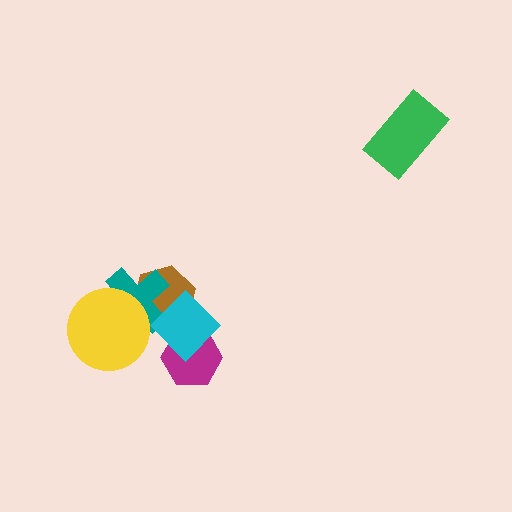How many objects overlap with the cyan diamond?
3 objects overlap with the cyan diamond.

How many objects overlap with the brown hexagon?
3 objects overlap with the brown hexagon.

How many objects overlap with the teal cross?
3 objects overlap with the teal cross.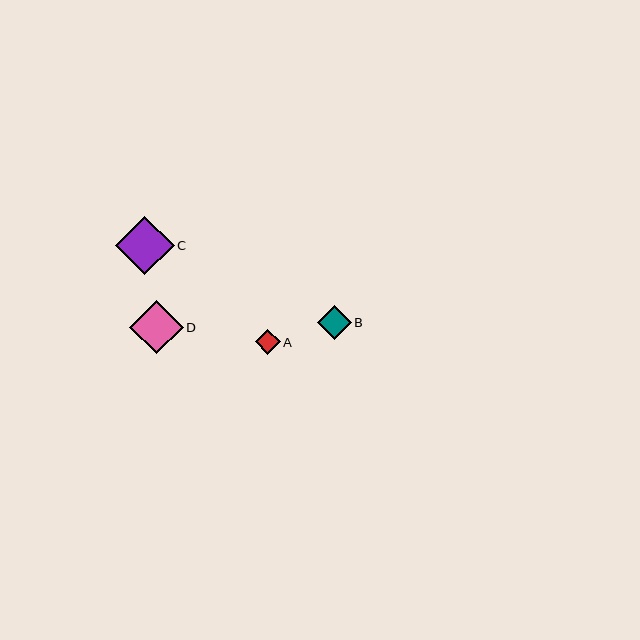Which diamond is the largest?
Diamond C is the largest with a size of approximately 59 pixels.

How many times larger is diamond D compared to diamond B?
Diamond D is approximately 1.6 times the size of diamond B.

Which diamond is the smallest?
Diamond A is the smallest with a size of approximately 25 pixels.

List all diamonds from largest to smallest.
From largest to smallest: C, D, B, A.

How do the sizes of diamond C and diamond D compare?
Diamond C and diamond D are approximately the same size.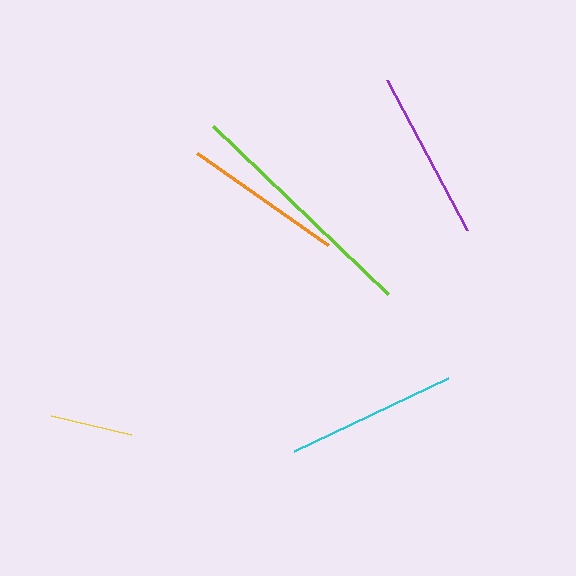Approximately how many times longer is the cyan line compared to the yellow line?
The cyan line is approximately 2.1 times the length of the yellow line.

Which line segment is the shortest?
The yellow line is the shortest at approximately 82 pixels.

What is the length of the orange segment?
The orange segment is approximately 160 pixels long.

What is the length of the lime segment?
The lime segment is approximately 243 pixels long.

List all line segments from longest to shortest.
From longest to shortest: lime, cyan, purple, orange, yellow.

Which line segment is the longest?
The lime line is the longest at approximately 243 pixels.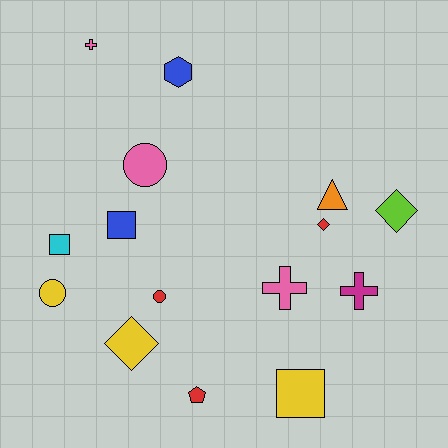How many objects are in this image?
There are 15 objects.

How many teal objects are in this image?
There are no teal objects.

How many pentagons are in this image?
There is 1 pentagon.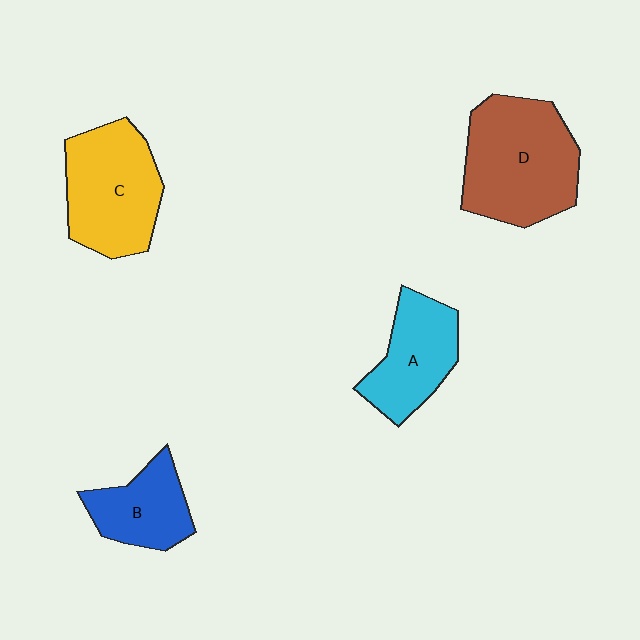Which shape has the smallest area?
Shape B (blue).